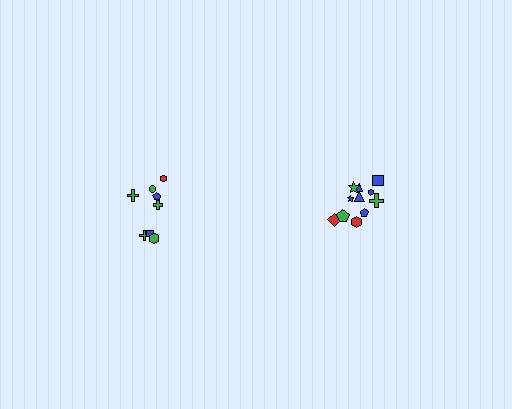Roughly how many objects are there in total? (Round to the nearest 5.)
Roughly 20 objects in total.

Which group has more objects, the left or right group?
The right group.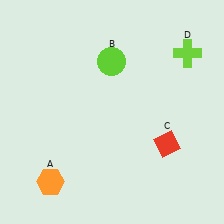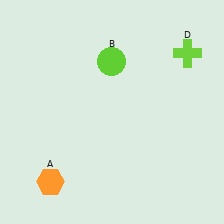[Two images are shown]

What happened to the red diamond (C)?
The red diamond (C) was removed in Image 2. It was in the bottom-right area of Image 1.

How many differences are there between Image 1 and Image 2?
There is 1 difference between the two images.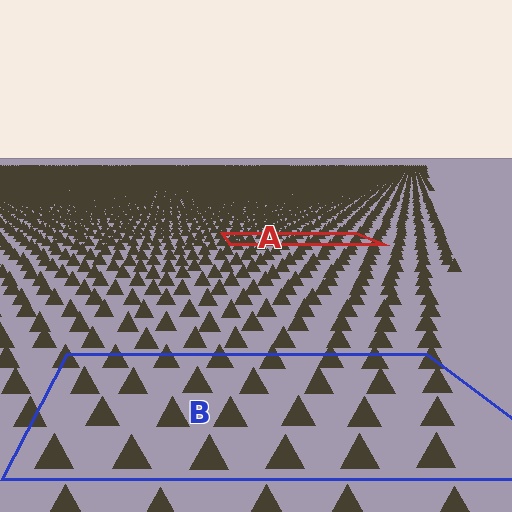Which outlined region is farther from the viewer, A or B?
Region A is farther from the viewer — the texture elements inside it appear smaller and more densely packed.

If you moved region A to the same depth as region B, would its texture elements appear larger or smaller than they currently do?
They would appear larger. At a closer depth, the same texture elements are projected at a bigger on-screen size.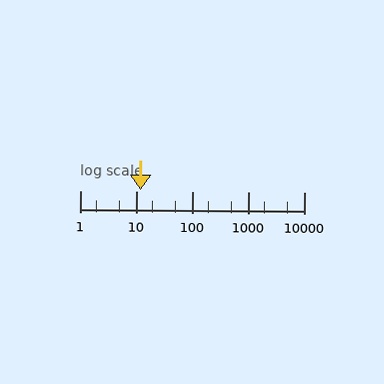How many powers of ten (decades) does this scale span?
The scale spans 4 decades, from 1 to 10000.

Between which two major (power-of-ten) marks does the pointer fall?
The pointer is between 10 and 100.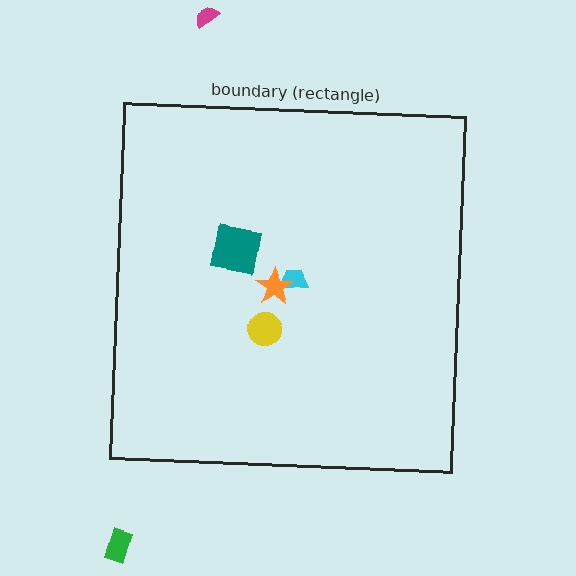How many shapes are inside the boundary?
4 inside, 2 outside.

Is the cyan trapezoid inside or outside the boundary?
Inside.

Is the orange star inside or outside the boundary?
Inside.